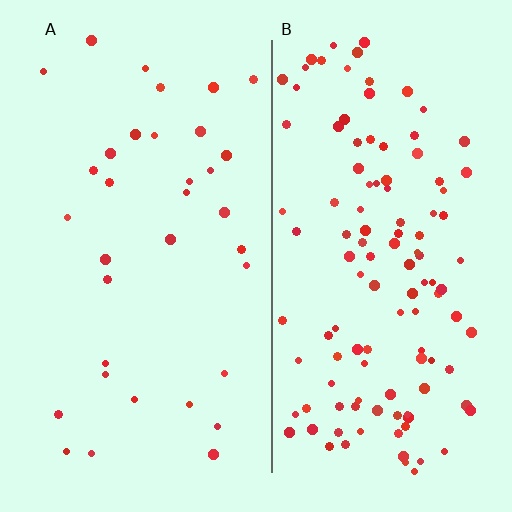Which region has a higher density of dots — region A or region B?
B (the right).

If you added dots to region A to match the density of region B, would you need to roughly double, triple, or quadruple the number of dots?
Approximately triple.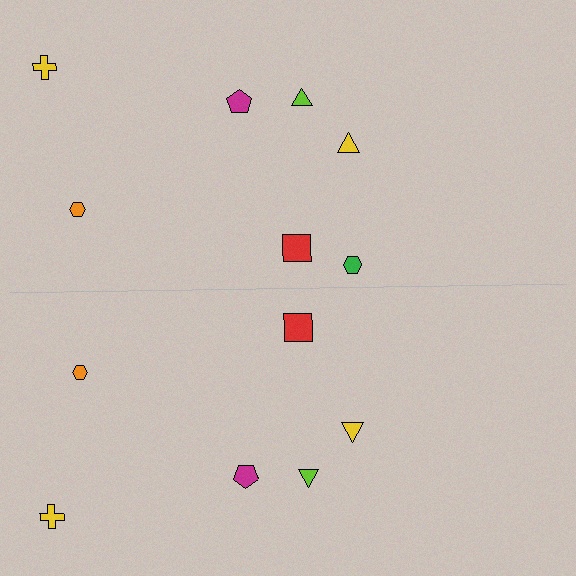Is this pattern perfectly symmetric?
No, the pattern is not perfectly symmetric. A green hexagon is missing from the bottom side.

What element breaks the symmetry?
A green hexagon is missing from the bottom side.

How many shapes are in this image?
There are 13 shapes in this image.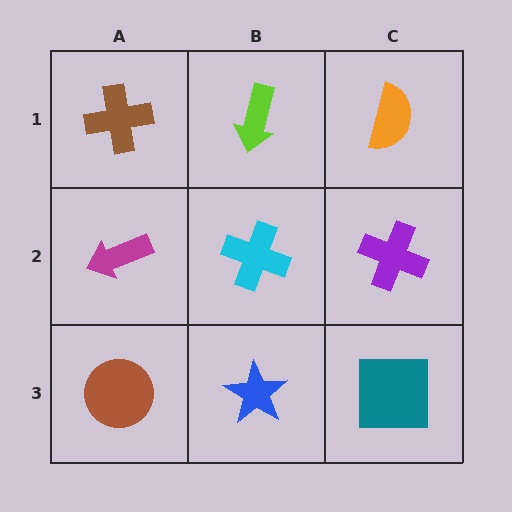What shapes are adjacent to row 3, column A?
A magenta arrow (row 2, column A), a blue star (row 3, column B).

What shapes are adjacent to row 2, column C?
An orange semicircle (row 1, column C), a teal square (row 3, column C), a cyan cross (row 2, column B).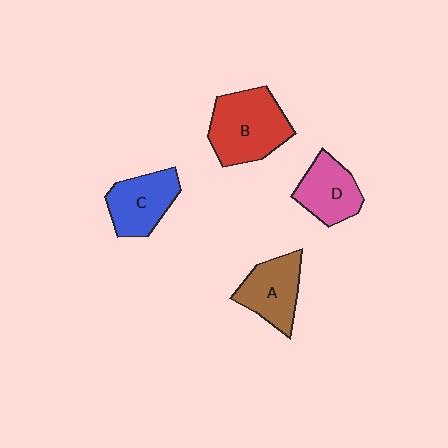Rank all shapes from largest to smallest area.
From largest to smallest: B (red), C (blue), A (brown), D (pink).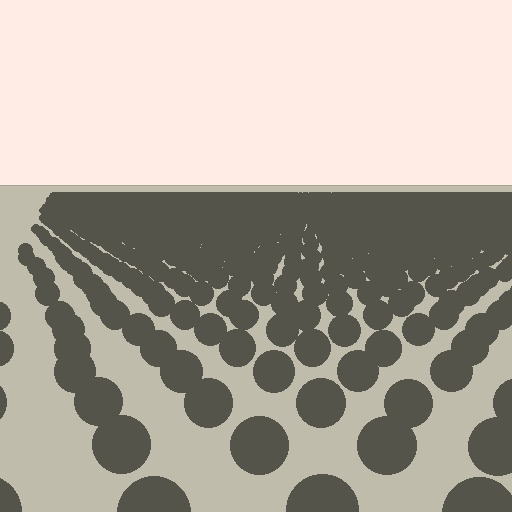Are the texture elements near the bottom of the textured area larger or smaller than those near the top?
Larger. Near the bottom, elements are closer to the viewer and appear at a bigger on-screen size.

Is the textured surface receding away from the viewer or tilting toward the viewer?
The surface is receding away from the viewer. Texture elements get smaller and denser toward the top.